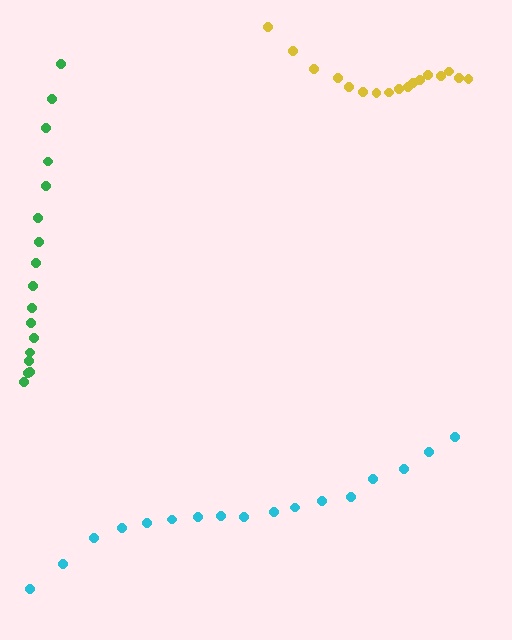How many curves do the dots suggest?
There are 3 distinct paths.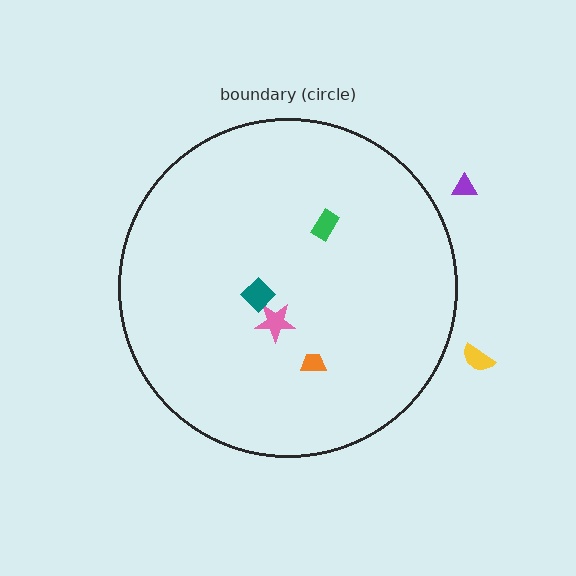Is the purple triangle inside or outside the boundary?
Outside.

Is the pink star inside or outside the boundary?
Inside.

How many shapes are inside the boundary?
4 inside, 2 outside.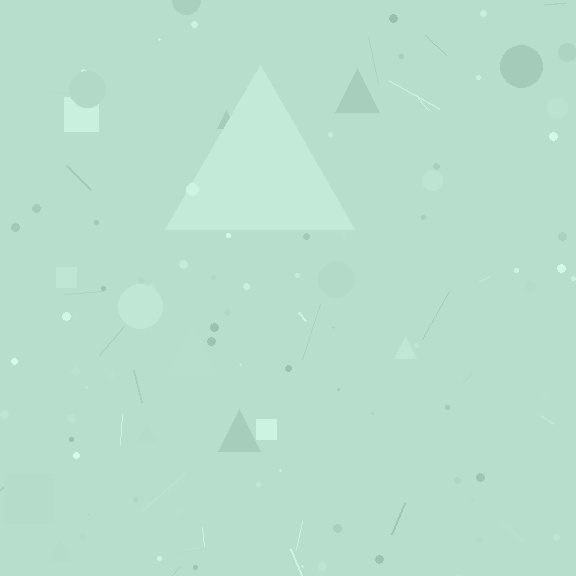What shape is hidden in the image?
A triangle is hidden in the image.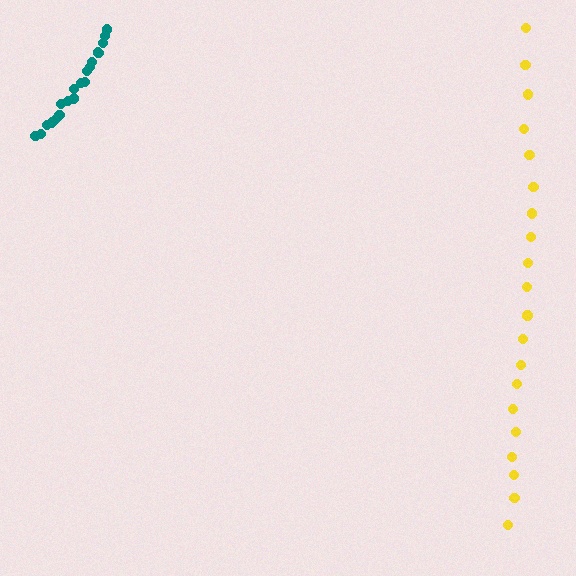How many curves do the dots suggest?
There are 2 distinct paths.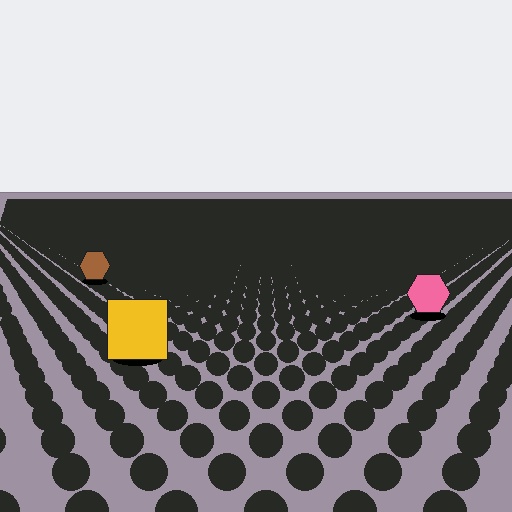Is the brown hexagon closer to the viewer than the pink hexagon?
No. The pink hexagon is closer — you can tell from the texture gradient: the ground texture is coarser near it.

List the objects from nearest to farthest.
From nearest to farthest: the yellow square, the pink hexagon, the brown hexagon.